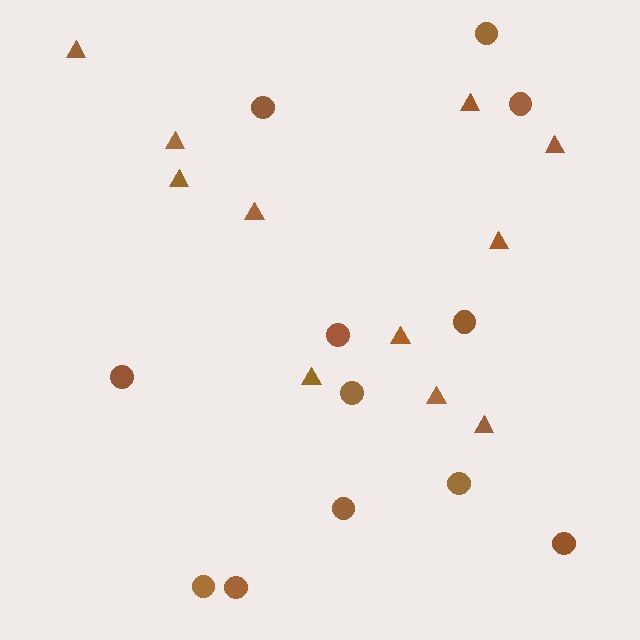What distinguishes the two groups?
There are 2 groups: one group of circles (12) and one group of triangles (11).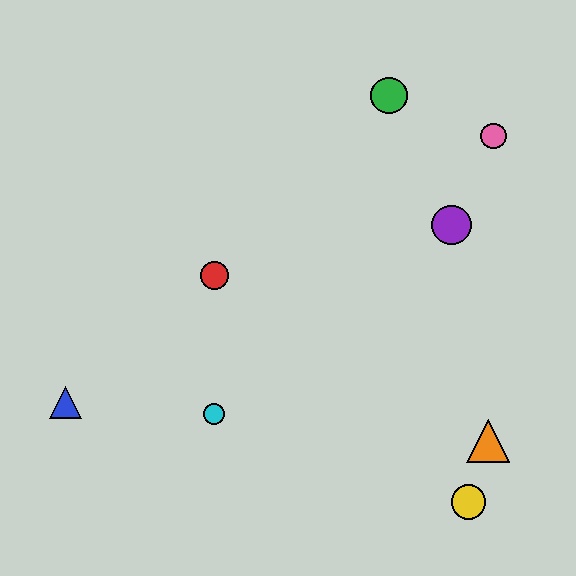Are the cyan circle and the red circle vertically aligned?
Yes, both are at x≈214.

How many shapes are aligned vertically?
2 shapes (the red circle, the cyan circle) are aligned vertically.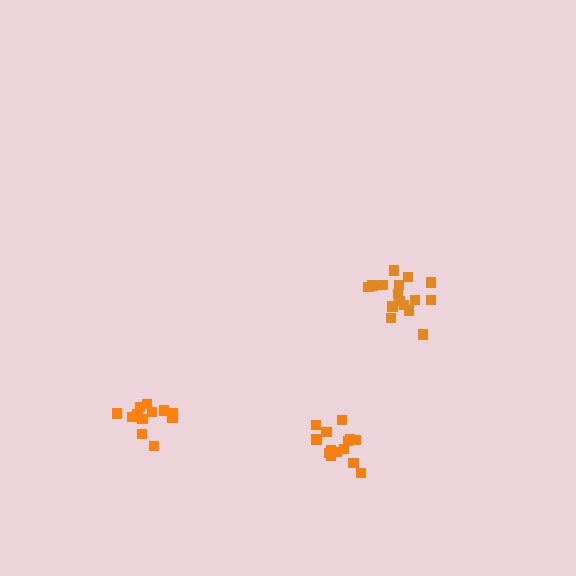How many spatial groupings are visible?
There are 3 spatial groupings.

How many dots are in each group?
Group 1: 12 dots, Group 2: 15 dots, Group 3: 17 dots (44 total).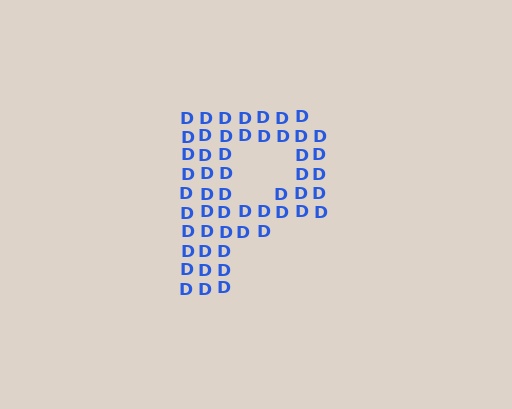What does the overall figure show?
The overall figure shows the letter P.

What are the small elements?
The small elements are letter D's.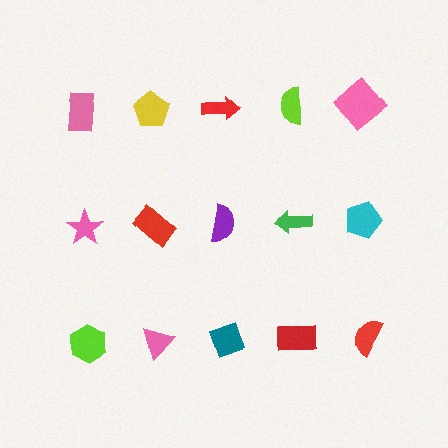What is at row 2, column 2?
A red rectangle.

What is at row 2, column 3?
A purple semicircle.